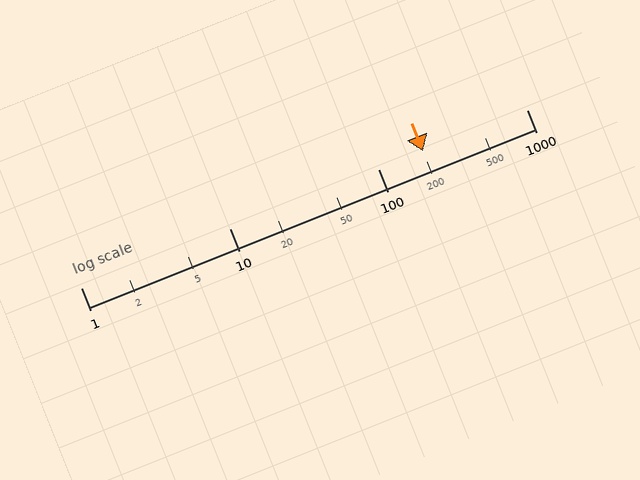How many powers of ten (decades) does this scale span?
The scale spans 3 decades, from 1 to 1000.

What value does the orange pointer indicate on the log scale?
The pointer indicates approximately 200.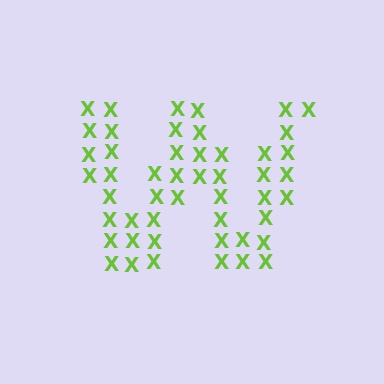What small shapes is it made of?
It is made of small letter X's.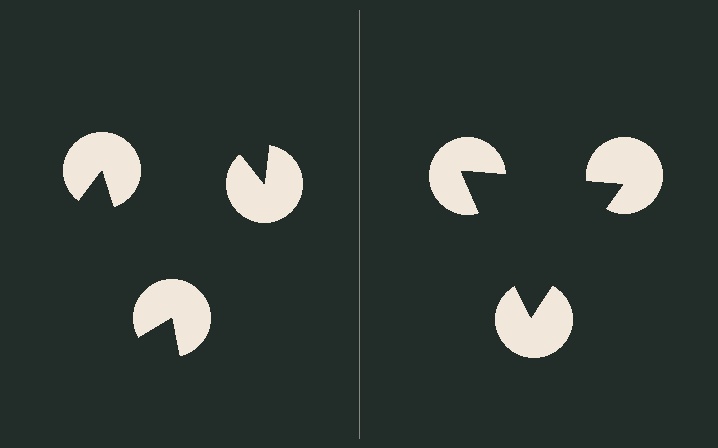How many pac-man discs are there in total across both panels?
6 — 3 on each side.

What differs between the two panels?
The pac-man discs are positioned identically on both sides; only the wedge orientations differ. On the right they align to a triangle; on the left they are misaligned.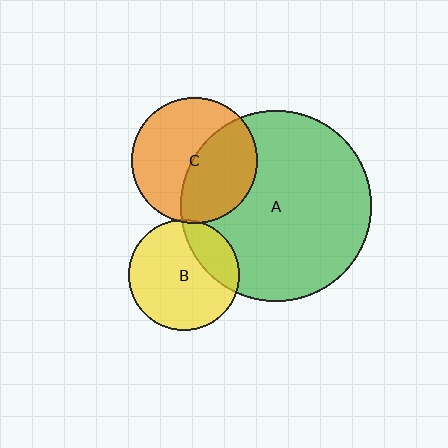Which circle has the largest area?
Circle A (green).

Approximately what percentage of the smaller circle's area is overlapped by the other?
Approximately 45%.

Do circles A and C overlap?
Yes.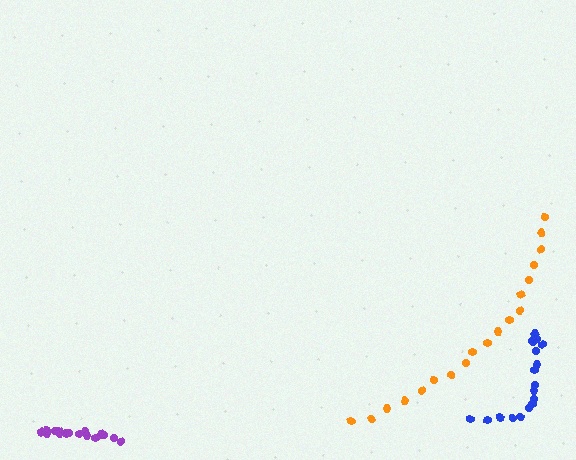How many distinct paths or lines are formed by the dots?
There are 3 distinct paths.